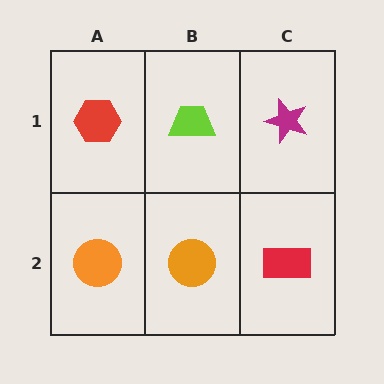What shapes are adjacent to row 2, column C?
A magenta star (row 1, column C), an orange circle (row 2, column B).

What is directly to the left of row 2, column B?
An orange circle.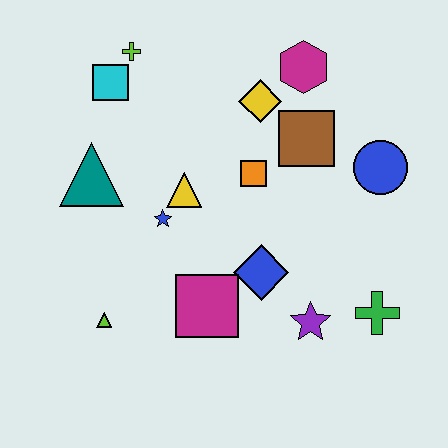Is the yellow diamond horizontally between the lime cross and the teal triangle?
No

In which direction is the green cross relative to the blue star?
The green cross is to the right of the blue star.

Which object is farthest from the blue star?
The green cross is farthest from the blue star.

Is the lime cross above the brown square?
Yes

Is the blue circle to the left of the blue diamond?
No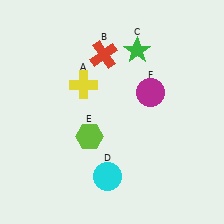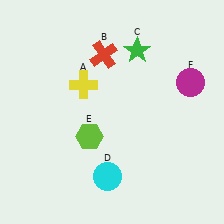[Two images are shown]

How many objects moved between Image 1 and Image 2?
1 object moved between the two images.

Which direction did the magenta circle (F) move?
The magenta circle (F) moved right.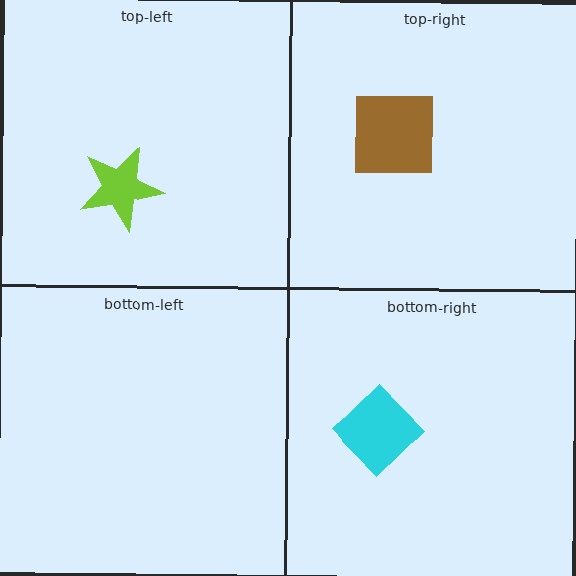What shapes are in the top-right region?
The brown square.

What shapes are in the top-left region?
The lime star.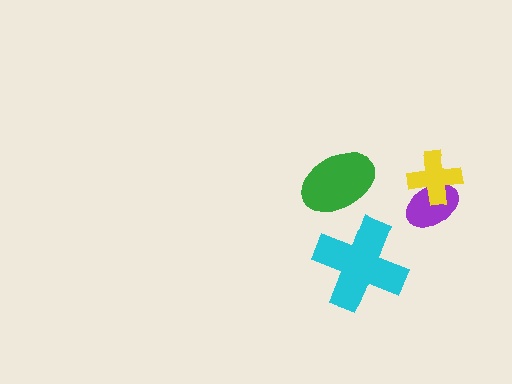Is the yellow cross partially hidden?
No, no other shape covers it.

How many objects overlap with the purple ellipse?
1 object overlaps with the purple ellipse.